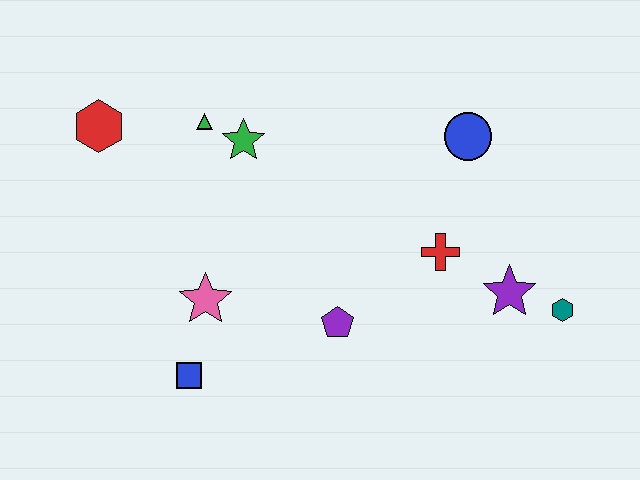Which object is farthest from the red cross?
The red hexagon is farthest from the red cross.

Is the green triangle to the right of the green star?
No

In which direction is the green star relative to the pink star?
The green star is above the pink star.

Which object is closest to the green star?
The green triangle is closest to the green star.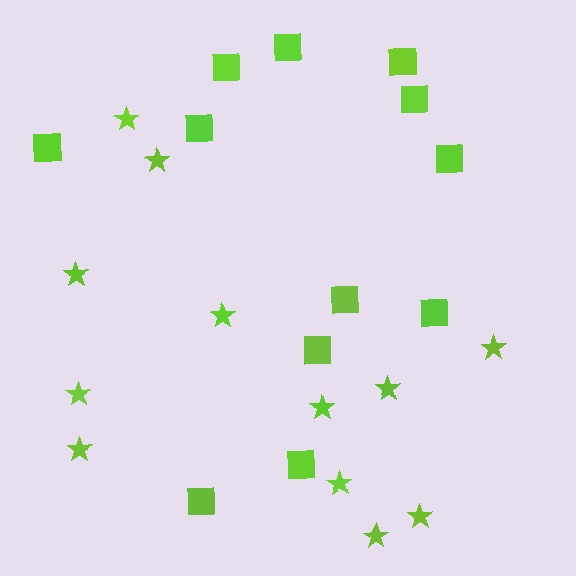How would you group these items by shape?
There are 2 groups: one group of squares (12) and one group of stars (12).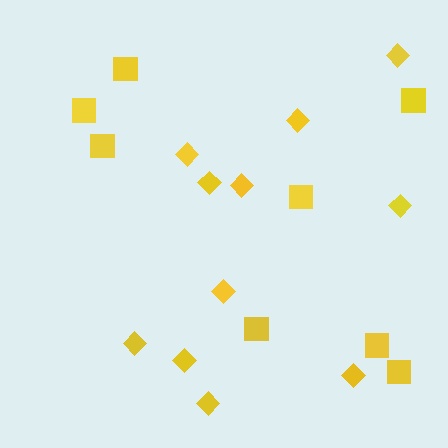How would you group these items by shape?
There are 2 groups: one group of squares (8) and one group of diamonds (11).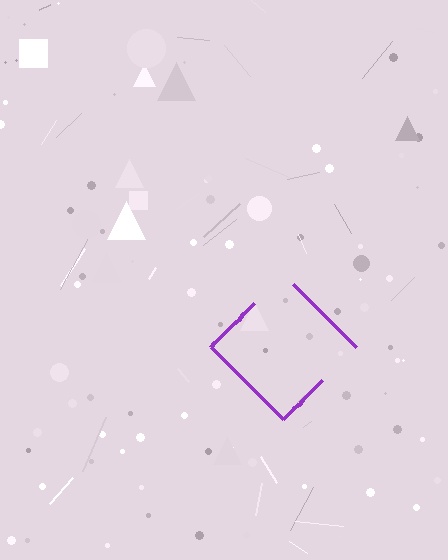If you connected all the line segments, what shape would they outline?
They would outline a diamond.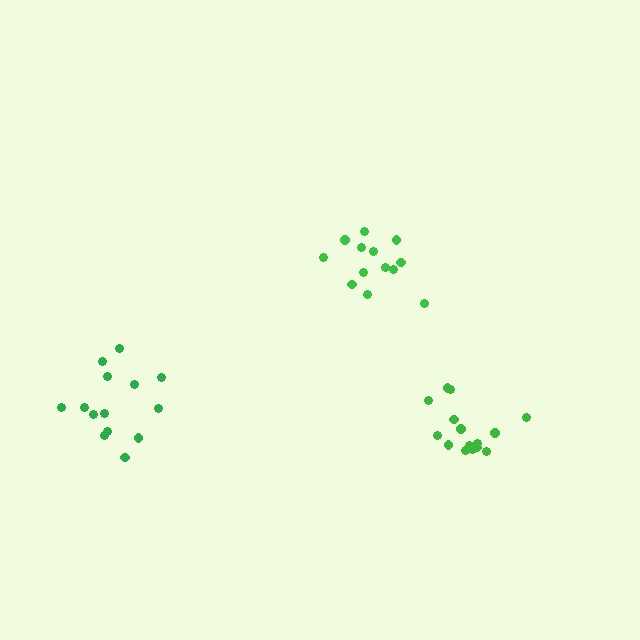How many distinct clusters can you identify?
There are 3 distinct clusters.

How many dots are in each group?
Group 1: 14 dots, Group 2: 13 dots, Group 3: 15 dots (42 total).